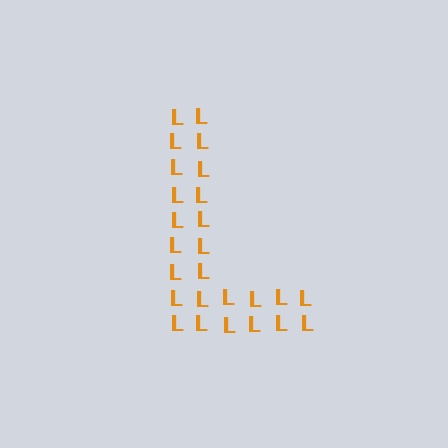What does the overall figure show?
The overall figure shows the letter L.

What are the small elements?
The small elements are letter L's.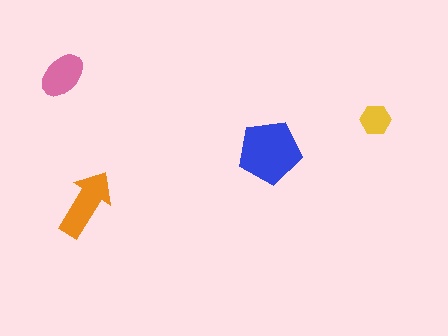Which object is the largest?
The blue pentagon.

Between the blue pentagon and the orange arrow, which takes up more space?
The blue pentagon.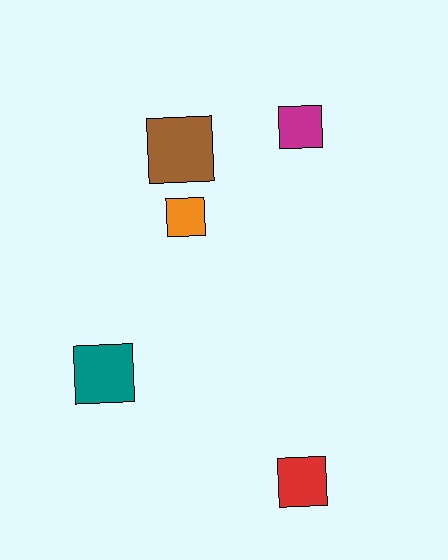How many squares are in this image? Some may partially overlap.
There are 5 squares.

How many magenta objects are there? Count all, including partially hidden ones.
There is 1 magenta object.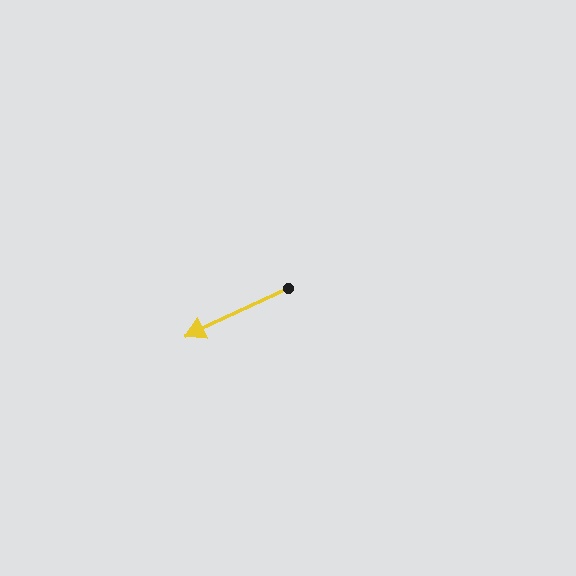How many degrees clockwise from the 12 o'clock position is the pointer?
Approximately 245 degrees.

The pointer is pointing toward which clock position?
Roughly 8 o'clock.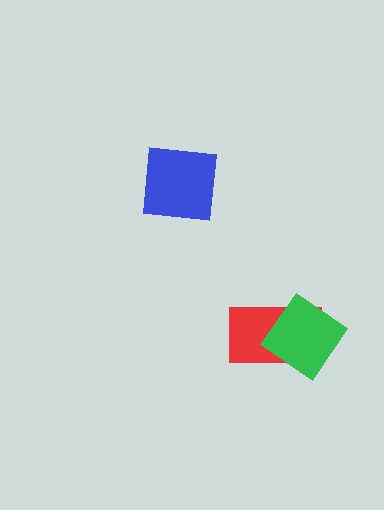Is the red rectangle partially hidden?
Yes, it is partially covered by another shape.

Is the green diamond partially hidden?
No, no other shape covers it.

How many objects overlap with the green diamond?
1 object overlaps with the green diamond.